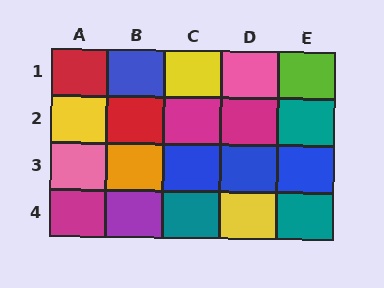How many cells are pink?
2 cells are pink.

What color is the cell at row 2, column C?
Magenta.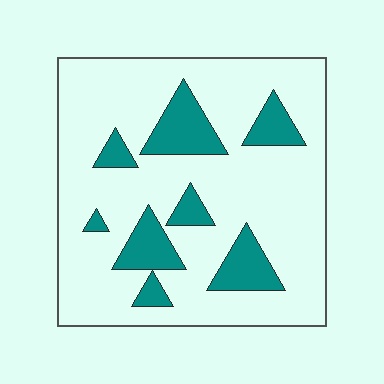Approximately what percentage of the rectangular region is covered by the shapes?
Approximately 20%.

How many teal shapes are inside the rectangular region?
8.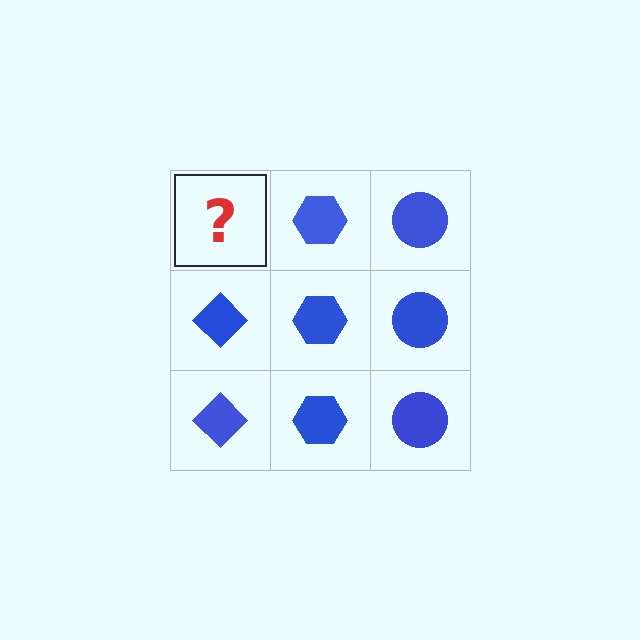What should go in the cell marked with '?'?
The missing cell should contain a blue diamond.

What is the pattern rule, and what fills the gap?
The rule is that each column has a consistent shape. The gap should be filled with a blue diamond.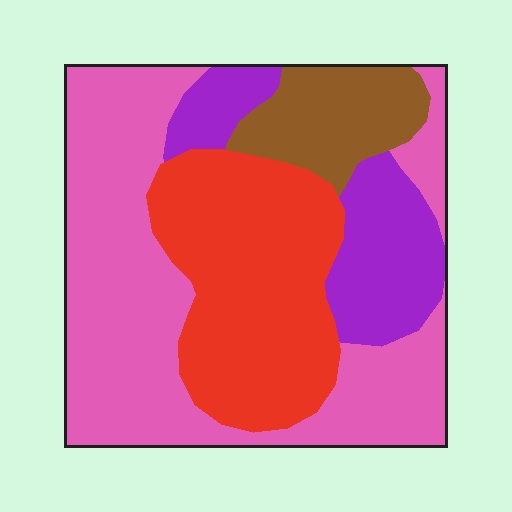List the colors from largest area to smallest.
From largest to smallest: pink, red, purple, brown.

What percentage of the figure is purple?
Purple covers roughly 15% of the figure.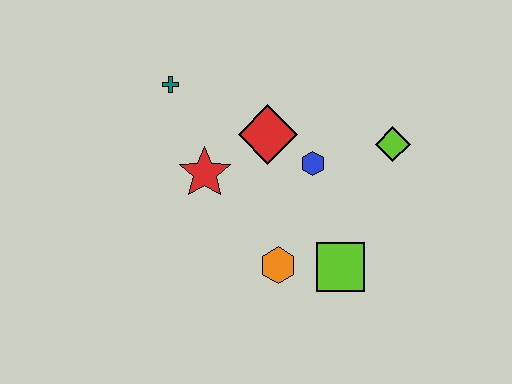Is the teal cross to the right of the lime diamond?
No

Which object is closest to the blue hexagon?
The red diamond is closest to the blue hexagon.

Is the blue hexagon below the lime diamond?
Yes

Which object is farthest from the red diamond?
The lime square is farthest from the red diamond.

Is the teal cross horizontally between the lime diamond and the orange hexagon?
No